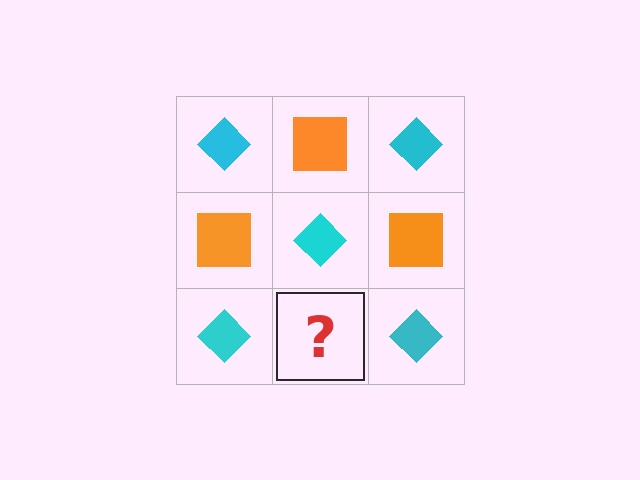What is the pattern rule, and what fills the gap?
The rule is that it alternates cyan diamond and orange square in a checkerboard pattern. The gap should be filled with an orange square.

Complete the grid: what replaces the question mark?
The question mark should be replaced with an orange square.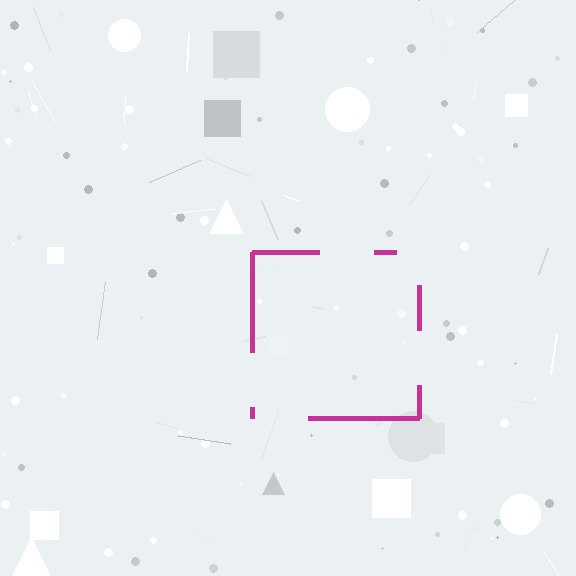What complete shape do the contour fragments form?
The contour fragments form a square.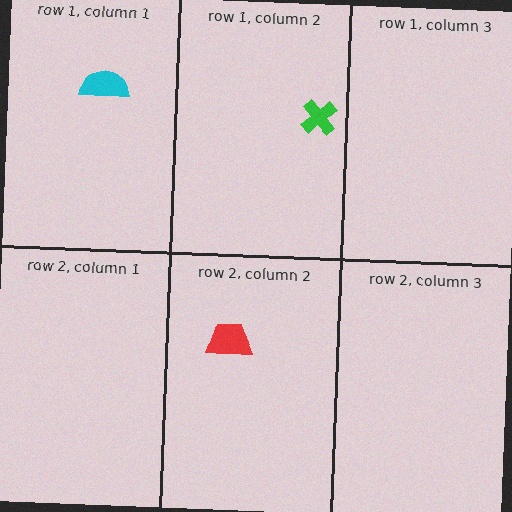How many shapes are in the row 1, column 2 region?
1.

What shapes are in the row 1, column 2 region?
The green cross.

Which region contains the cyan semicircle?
The row 1, column 1 region.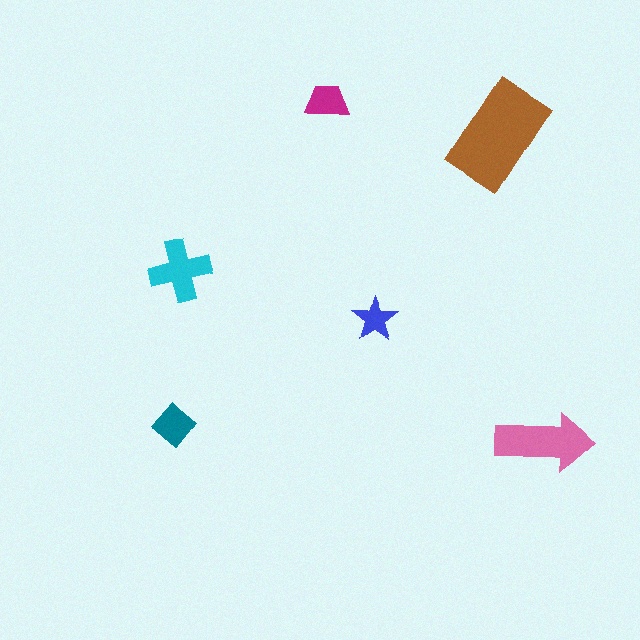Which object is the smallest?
The blue star.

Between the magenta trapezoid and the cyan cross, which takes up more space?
The cyan cross.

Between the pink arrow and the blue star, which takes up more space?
The pink arrow.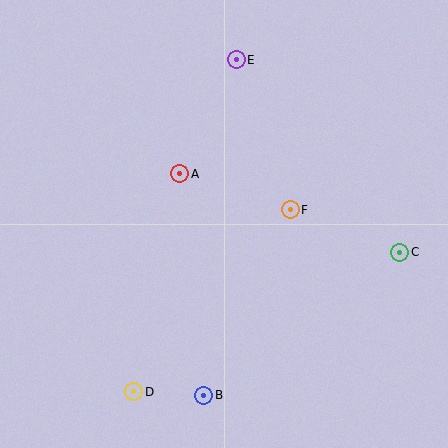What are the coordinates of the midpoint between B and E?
The midpoint between B and E is at (220, 227).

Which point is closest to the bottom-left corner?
Point D is closest to the bottom-left corner.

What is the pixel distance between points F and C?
The distance between F and C is 117 pixels.